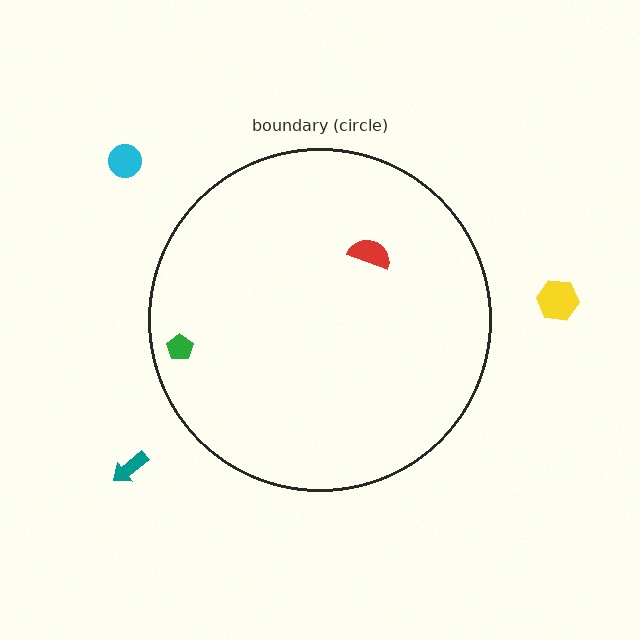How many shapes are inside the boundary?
2 inside, 3 outside.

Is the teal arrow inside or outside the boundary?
Outside.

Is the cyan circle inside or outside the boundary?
Outside.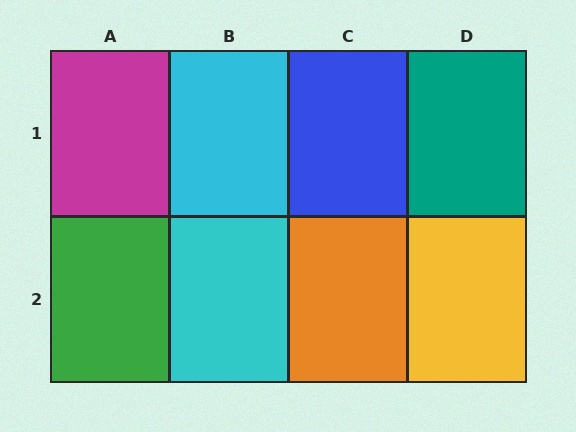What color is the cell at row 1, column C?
Blue.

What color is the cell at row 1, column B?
Cyan.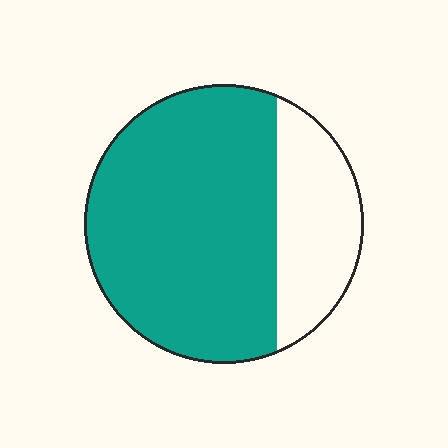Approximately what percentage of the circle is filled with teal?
Approximately 75%.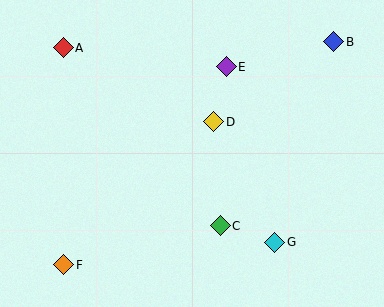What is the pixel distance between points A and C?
The distance between A and C is 237 pixels.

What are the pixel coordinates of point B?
Point B is at (334, 42).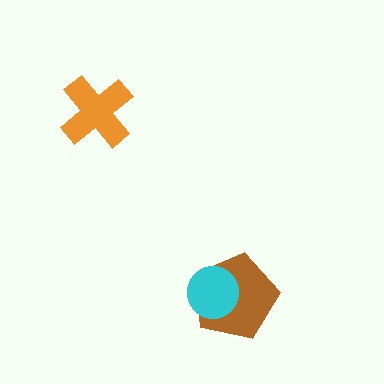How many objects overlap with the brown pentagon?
1 object overlaps with the brown pentagon.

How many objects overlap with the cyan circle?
1 object overlaps with the cyan circle.